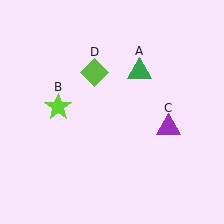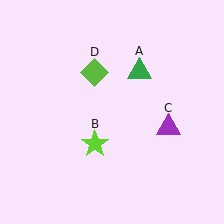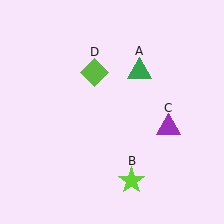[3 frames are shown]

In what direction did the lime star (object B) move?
The lime star (object B) moved down and to the right.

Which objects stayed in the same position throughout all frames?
Green triangle (object A) and purple triangle (object C) and lime diamond (object D) remained stationary.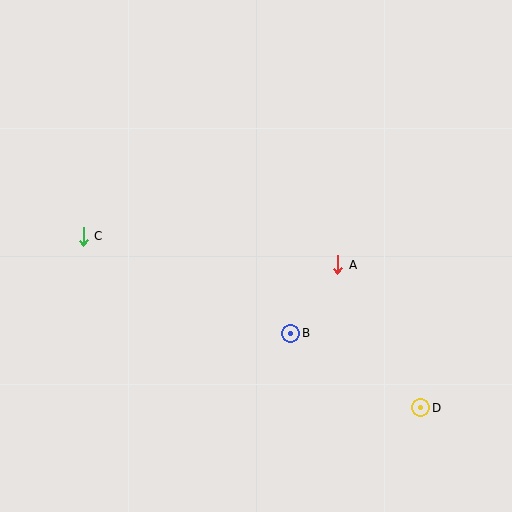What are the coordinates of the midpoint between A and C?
The midpoint between A and C is at (211, 251).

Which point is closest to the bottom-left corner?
Point C is closest to the bottom-left corner.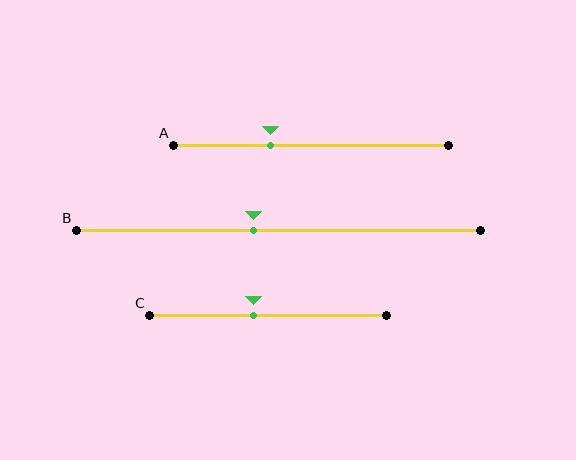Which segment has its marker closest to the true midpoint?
Segment C has its marker closest to the true midpoint.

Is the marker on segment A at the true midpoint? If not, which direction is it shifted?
No, the marker on segment A is shifted to the left by about 15% of the segment length.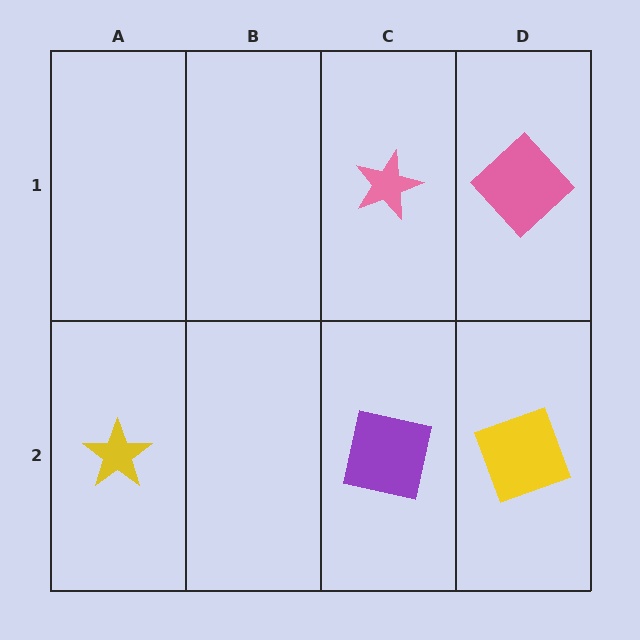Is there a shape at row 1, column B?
No, that cell is empty.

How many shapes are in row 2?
3 shapes.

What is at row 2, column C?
A purple square.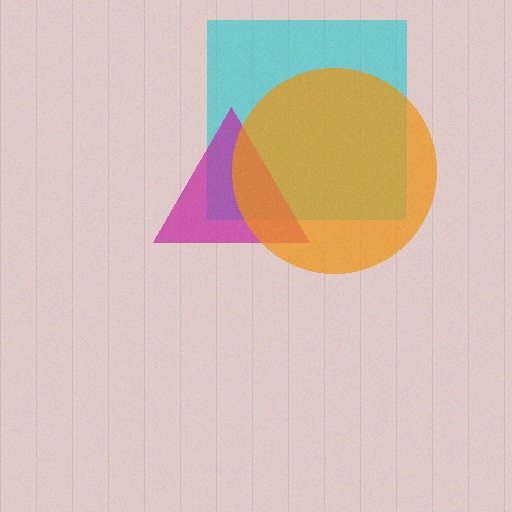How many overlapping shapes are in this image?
There are 3 overlapping shapes in the image.